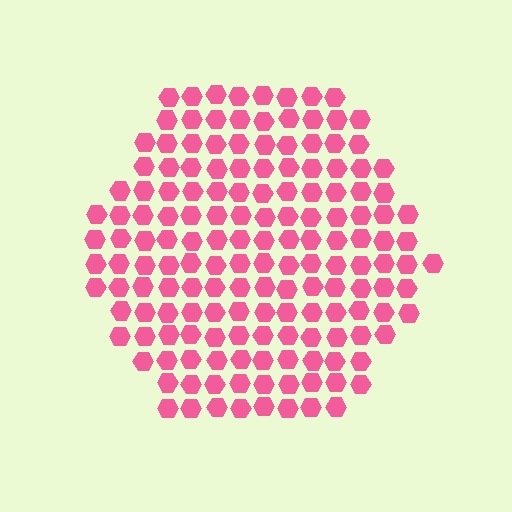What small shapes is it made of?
It is made of small hexagons.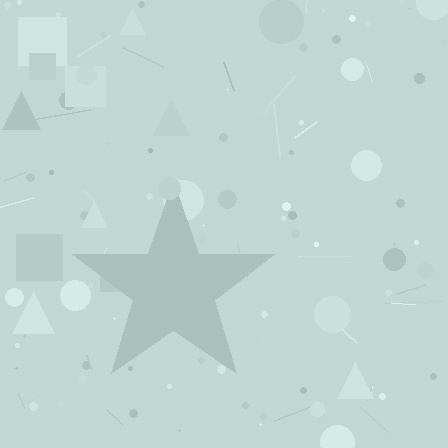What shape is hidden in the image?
A star is hidden in the image.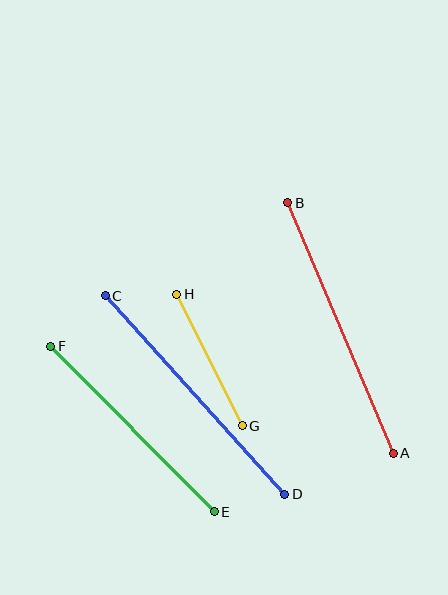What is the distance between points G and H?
The distance is approximately 147 pixels.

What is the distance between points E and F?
The distance is approximately 232 pixels.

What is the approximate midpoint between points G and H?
The midpoint is at approximately (210, 360) pixels.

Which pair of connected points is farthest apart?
Points A and B are farthest apart.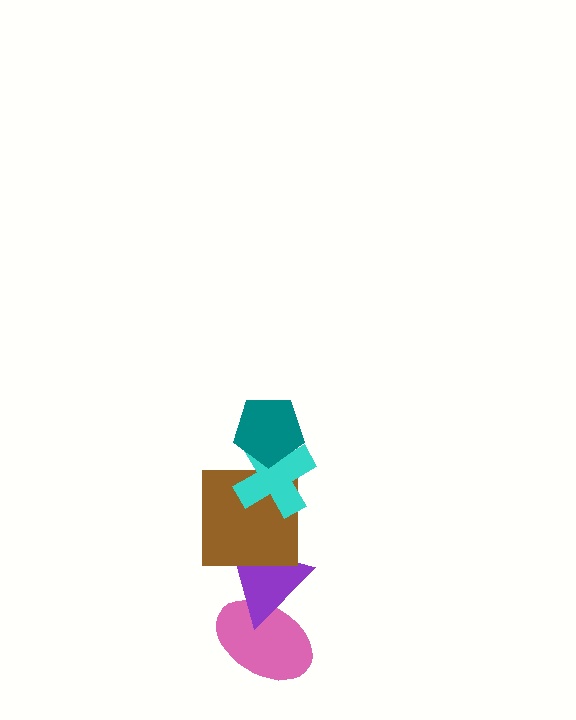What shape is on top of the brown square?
The cyan cross is on top of the brown square.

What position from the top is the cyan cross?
The cyan cross is 2nd from the top.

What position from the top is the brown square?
The brown square is 3rd from the top.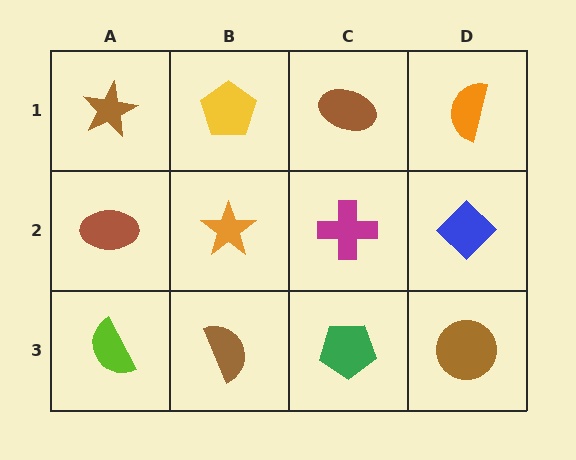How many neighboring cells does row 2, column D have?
3.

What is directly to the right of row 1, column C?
An orange semicircle.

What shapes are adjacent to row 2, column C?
A brown ellipse (row 1, column C), a green pentagon (row 3, column C), an orange star (row 2, column B), a blue diamond (row 2, column D).